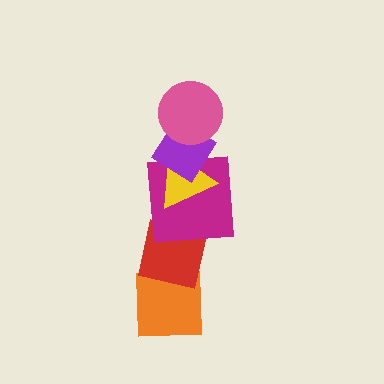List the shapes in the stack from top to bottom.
From top to bottom: the pink circle, the purple diamond, the yellow triangle, the magenta square, the red square, the orange square.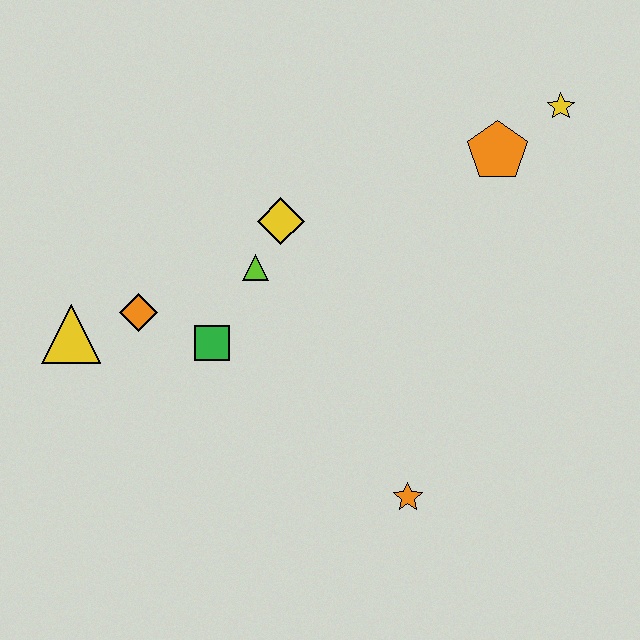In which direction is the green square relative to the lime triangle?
The green square is below the lime triangle.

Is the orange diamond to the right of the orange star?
No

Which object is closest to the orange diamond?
The yellow triangle is closest to the orange diamond.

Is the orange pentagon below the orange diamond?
No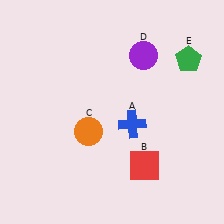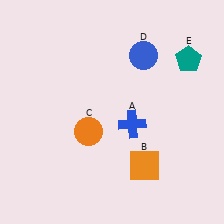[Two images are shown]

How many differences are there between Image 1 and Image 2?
There are 3 differences between the two images.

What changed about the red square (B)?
In Image 1, B is red. In Image 2, it changed to orange.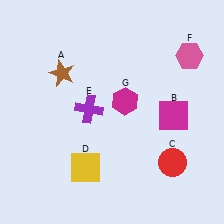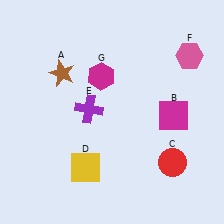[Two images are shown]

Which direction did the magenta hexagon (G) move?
The magenta hexagon (G) moved up.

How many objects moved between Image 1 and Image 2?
1 object moved between the two images.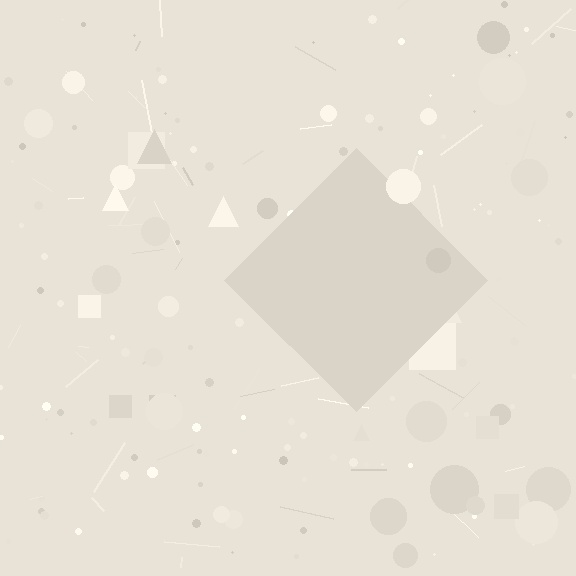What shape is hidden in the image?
A diamond is hidden in the image.